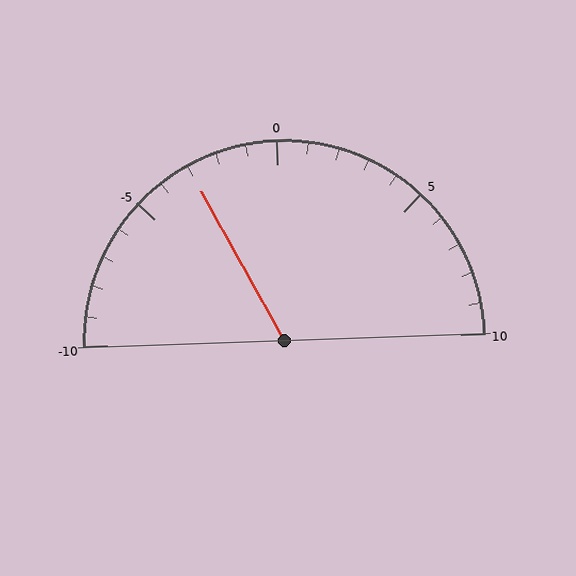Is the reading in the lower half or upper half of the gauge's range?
The reading is in the lower half of the range (-10 to 10).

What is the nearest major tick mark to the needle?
The nearest major tick mark is -5.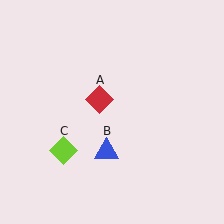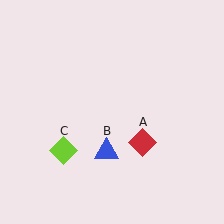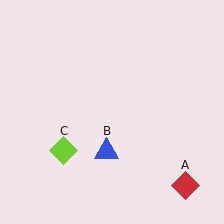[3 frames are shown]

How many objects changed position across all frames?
1 object changed position: red diamond (object A).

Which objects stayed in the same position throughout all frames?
Blue triangle (object B) and lime diamond (object C) remained stationary.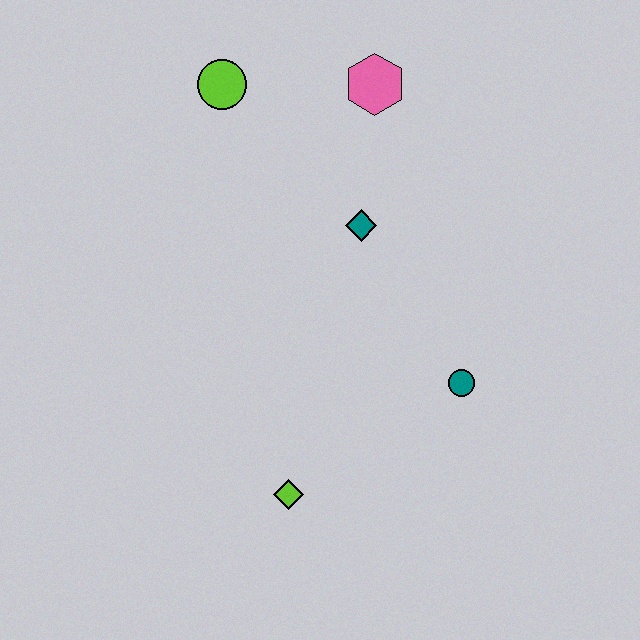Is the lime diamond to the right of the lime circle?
Yes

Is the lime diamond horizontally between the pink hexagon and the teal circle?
No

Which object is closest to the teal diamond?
The pink hexagon is closest to the teal diamond.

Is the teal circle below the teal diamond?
Yes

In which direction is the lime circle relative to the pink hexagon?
The lime circle is to the left of the pink hexagon.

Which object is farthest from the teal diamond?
The lime diamond is farthest from the teal diamond.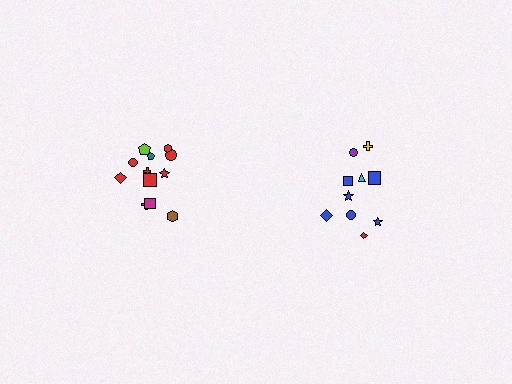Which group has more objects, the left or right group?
The left group.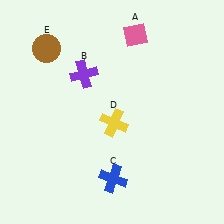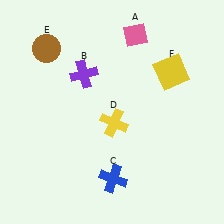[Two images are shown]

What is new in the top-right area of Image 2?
A yellow square (F) was added in the top-right area of Image 2.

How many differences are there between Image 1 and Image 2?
There is 1 difference between the two images.